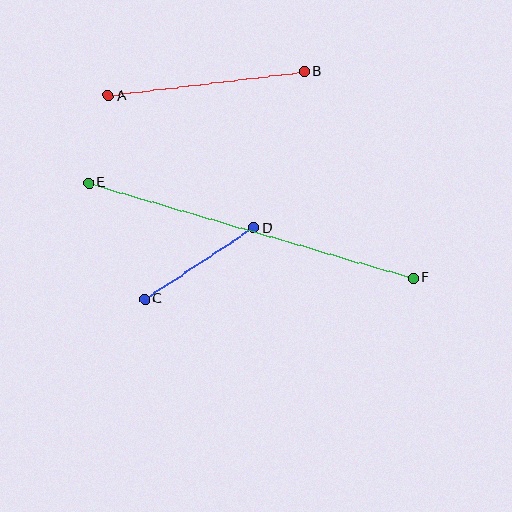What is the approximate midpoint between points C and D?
The midpoint is at approximately (199, 264) pixels.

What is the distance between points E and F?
The distance is approximately 338 pixels.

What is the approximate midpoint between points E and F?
The midpoint is at approximately (251, 231) pixels.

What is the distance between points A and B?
The distance is approximately 197 pixels.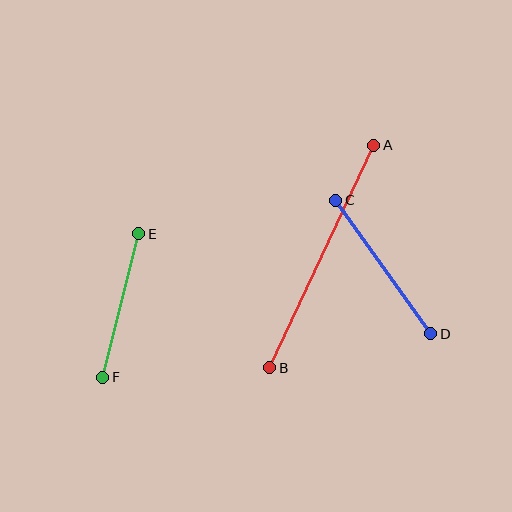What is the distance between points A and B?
The distance is approximately 246 pixels.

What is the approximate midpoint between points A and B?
The midpoint is at approximately (322, 256) pixels.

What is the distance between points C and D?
The distance is approximately 164 pixels.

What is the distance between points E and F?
The distance is approximately 148 pixels.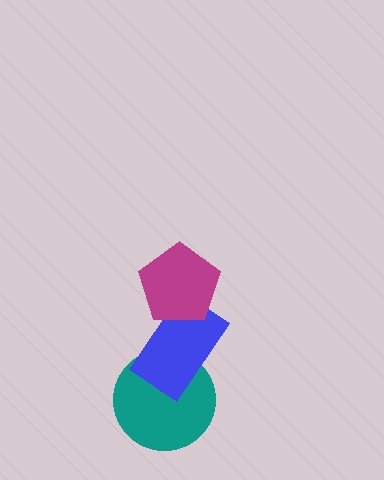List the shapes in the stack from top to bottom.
From top to bottom: the magenta pentagon, the blue rectangle, the teal circle.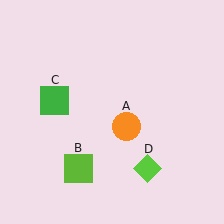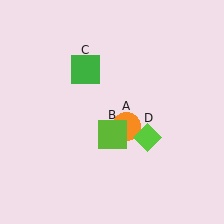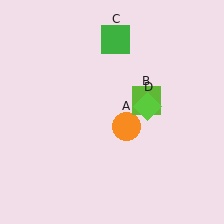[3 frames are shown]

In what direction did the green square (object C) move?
The green square (object C) moved up and to the right.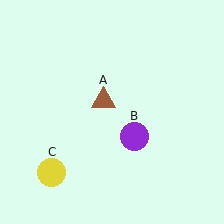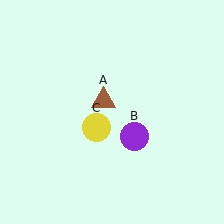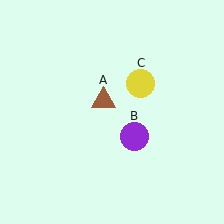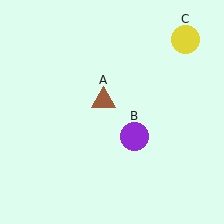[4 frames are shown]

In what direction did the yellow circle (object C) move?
The yellow circle (object C) moved up and to the right.